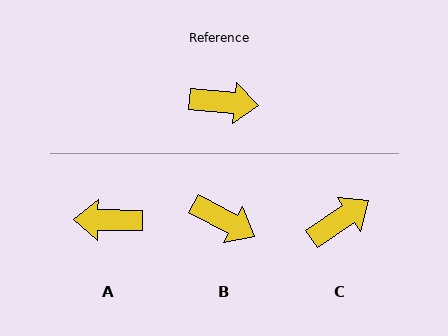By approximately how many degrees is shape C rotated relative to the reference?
Approximately 39 degrees counter-clockwise.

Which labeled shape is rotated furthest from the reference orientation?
A, about 176 degrees away.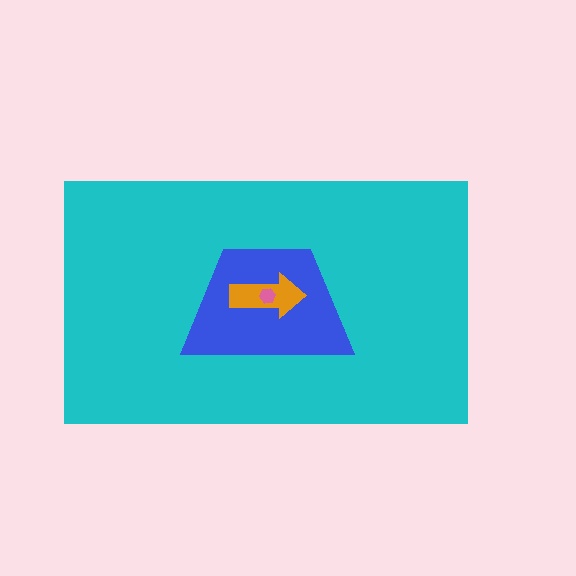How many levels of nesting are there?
4.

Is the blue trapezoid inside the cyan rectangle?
Yes.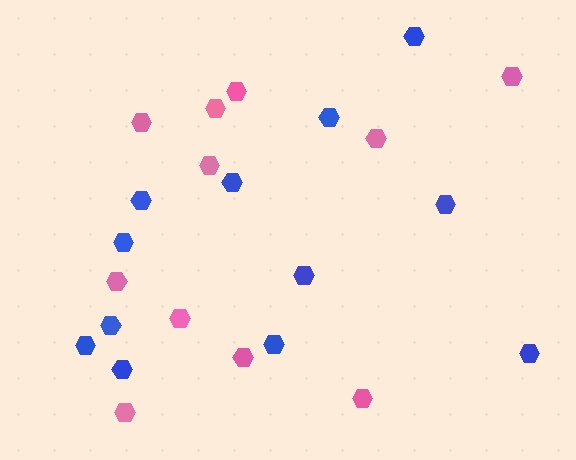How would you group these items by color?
There are 2 groups: one group of pink hexagons (11) and one group of blue hexagons (12).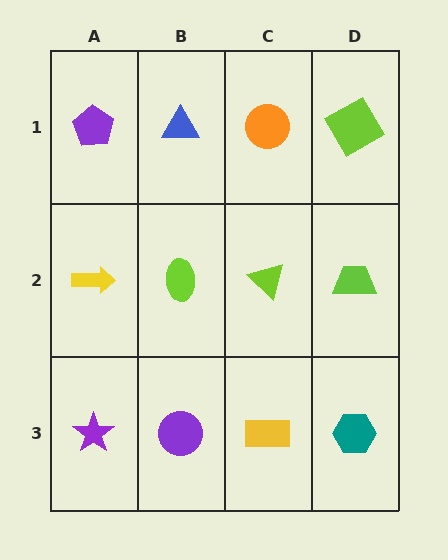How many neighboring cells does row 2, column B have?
4.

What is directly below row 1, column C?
A lime triangle.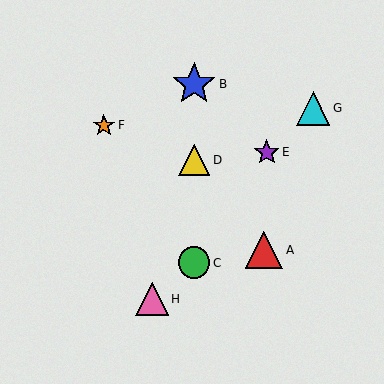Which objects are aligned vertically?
Objects B, C, D are aligned vertically.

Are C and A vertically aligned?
No, C is at x≈194 and A is at x≈264.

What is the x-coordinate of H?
Object H is at x≈152.